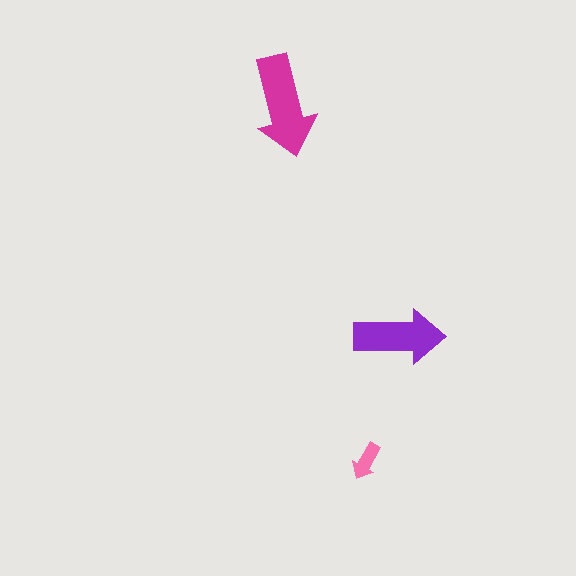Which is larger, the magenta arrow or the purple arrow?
The magenta one.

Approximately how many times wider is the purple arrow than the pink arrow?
About 2.5 times wider.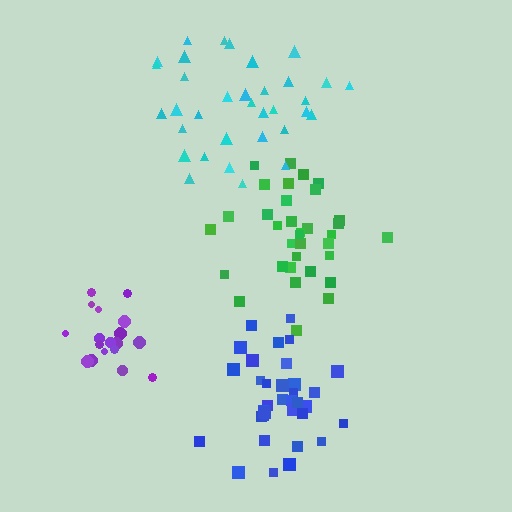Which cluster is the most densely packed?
Purple.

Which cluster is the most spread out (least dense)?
Cyan.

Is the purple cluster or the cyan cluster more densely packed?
Purple.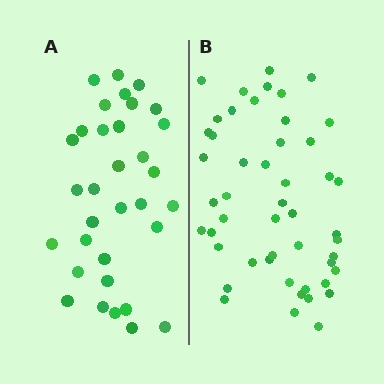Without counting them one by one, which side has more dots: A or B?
Region B (the right region) has more dots.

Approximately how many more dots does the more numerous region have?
Region B has approximately 15 more dots than region A.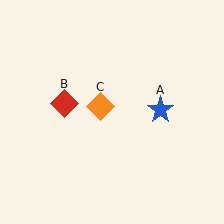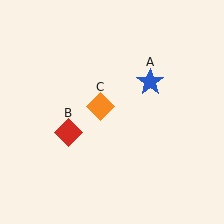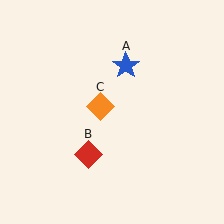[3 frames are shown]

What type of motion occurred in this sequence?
The blue star (object A), red diamond (object B) rotated counterclockwise around the center of the scene.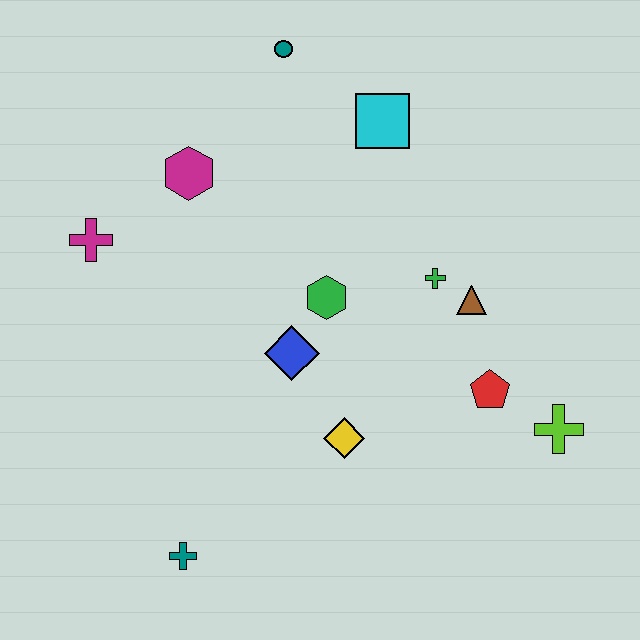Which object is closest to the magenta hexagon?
The magenta cross is closest to the magenta hexagon.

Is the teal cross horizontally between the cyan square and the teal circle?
No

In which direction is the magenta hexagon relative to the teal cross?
The magenta hexagon is above the teal cross.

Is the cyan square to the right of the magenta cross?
Yes